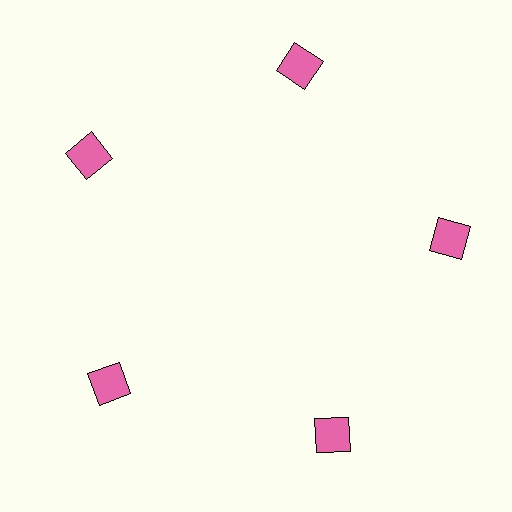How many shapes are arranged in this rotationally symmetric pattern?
There are 5 shapes, arranged in 5 groups of 1.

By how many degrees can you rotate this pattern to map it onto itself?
The pattern maps onto itself every 72 degrees of rotation.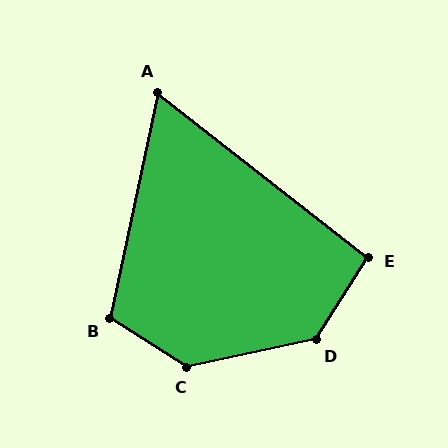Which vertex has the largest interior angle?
C, at approximately 135 degrees.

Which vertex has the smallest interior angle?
A, at approximately 64 degrees.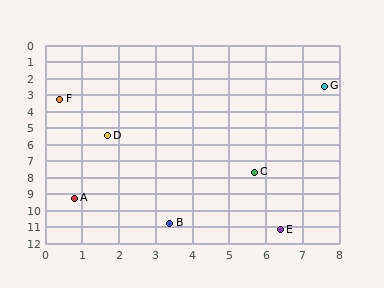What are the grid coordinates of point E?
Point E is at approximately (6.4, 11.2).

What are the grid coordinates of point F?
Point F is at approximately (0.4, 3.3).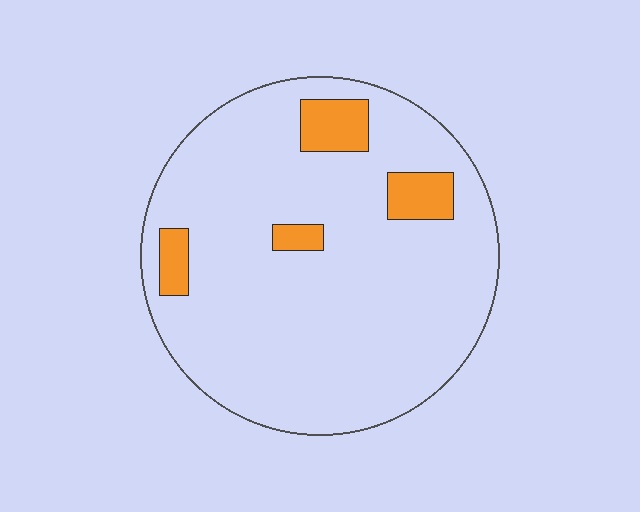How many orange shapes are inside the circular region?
4.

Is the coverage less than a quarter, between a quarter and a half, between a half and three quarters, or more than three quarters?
Less than a quarter.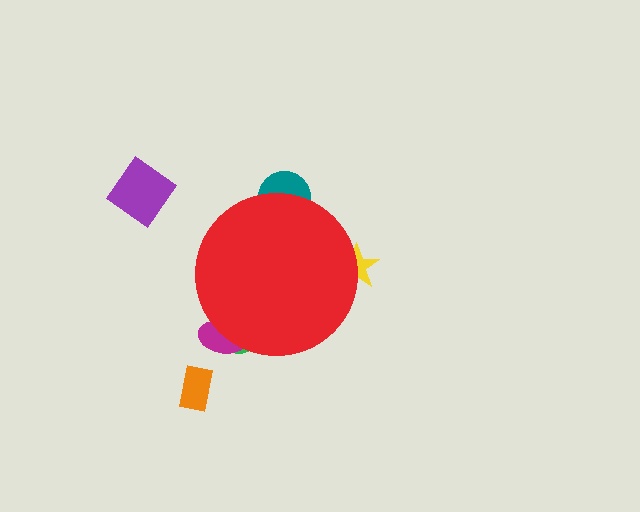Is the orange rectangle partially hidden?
No, the orange rectangle is fully visible.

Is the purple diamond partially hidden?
No, the purple diamond is fully visible.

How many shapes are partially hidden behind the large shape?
4 shapes are partially hidden.